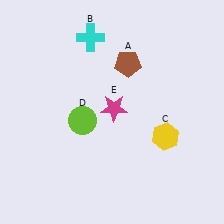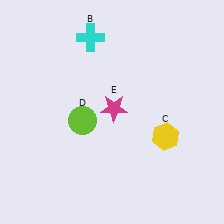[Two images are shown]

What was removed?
The brown pentagon (A) was removed in Image 2.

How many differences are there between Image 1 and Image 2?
There is 1 difference between the two images.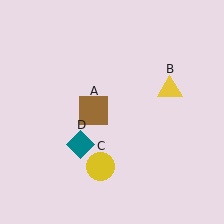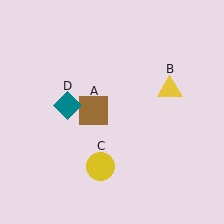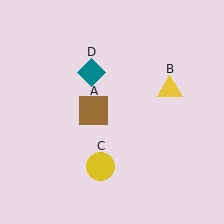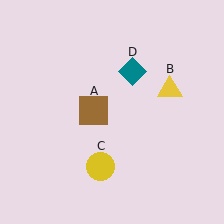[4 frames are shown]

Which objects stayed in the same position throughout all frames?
Brown square (object A) and yellow triangle (object B) and yellow circle (object C) remained stationary.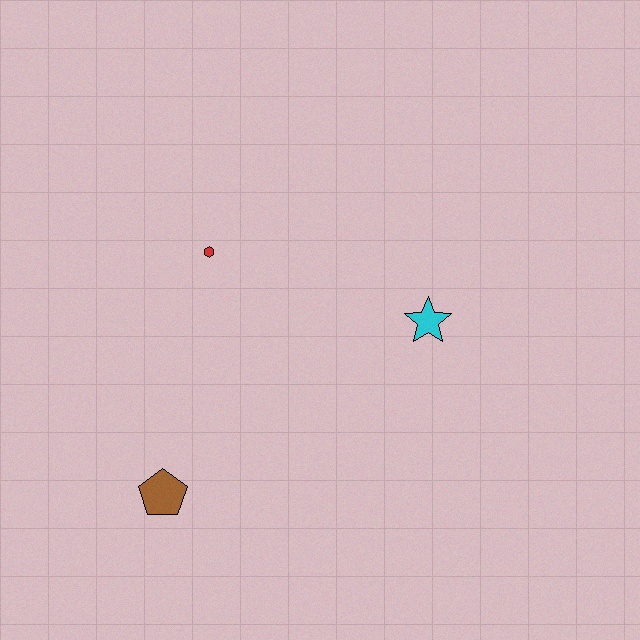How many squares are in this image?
There are no squares.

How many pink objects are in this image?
There are no pink objects.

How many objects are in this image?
There are 3 objects.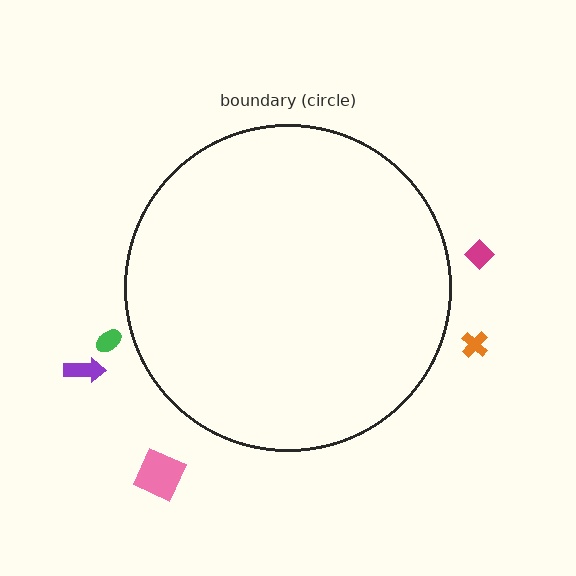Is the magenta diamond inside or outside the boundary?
Outside.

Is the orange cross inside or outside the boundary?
Outside.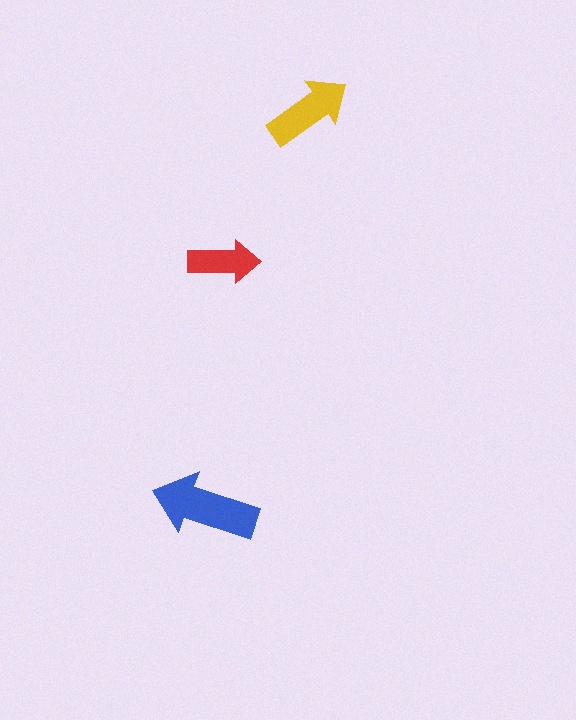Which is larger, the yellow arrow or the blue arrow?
The blue one.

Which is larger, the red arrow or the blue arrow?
The blue one.